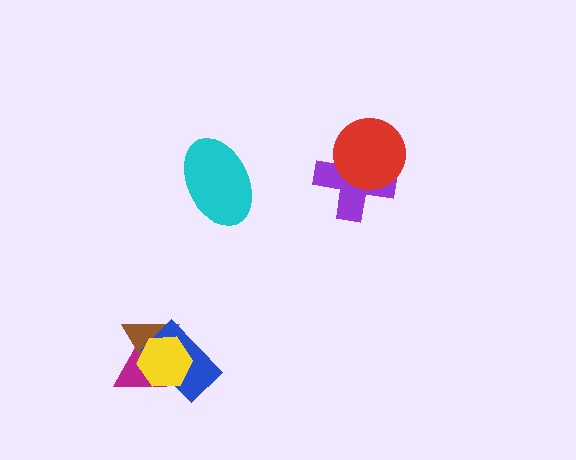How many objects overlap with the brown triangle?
3 objects overlap with the brown triangle.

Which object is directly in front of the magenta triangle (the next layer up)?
The brown triangle is directly in front of the magenta triangle.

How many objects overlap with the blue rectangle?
3 objects overlap with the blue rectangle.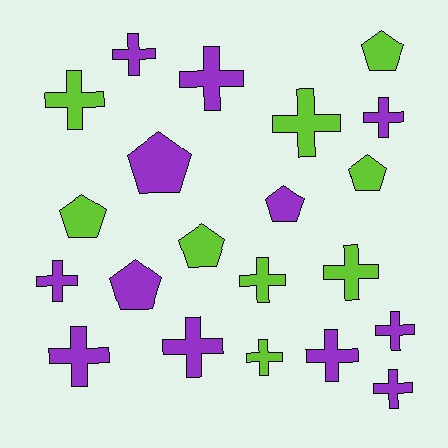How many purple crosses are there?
There are 9 purple crosses.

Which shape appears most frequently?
Cross, with 14 objects.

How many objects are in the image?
There are 21 objects.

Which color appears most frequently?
Purple, with 12 objects.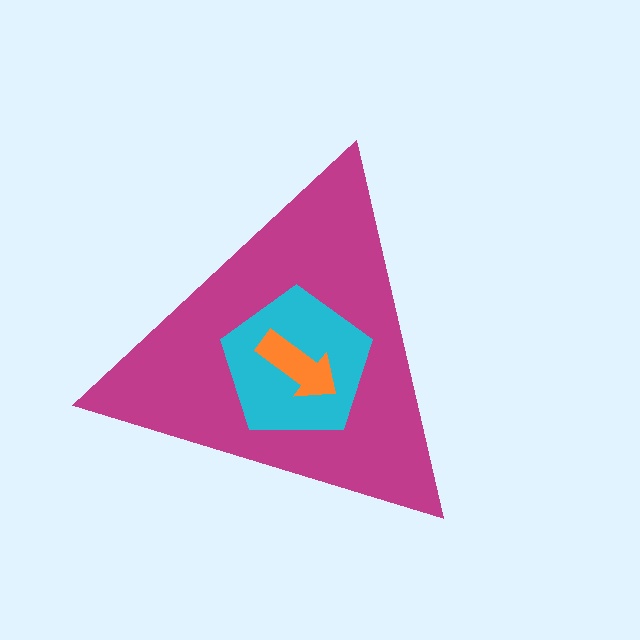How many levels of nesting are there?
3.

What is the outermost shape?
The magenta triangle.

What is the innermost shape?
The orange arrow.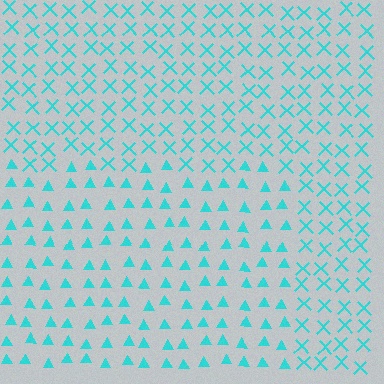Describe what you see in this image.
The image is filled with small cyan elements arranged in a uniform grid. A rectangle-shaped region contains triangles, while the surrounding area contains X marks. The boundary is defined purely by the change in element shape.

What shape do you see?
I see a rectangle.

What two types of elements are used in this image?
The image uses triangles inside the rectangle region and X marks outside it.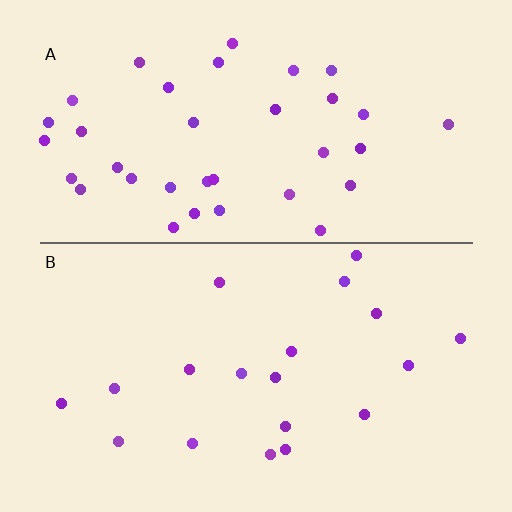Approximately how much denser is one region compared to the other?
Approximately 1.9× — region A over region B.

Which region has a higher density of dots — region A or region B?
A (the top).